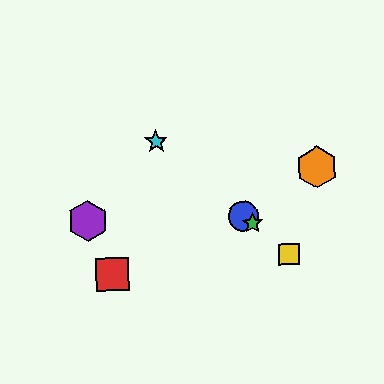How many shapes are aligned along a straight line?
4 shapes (the blue circle, the green star, the yellow square, the cyan star) are aligned along a straight line.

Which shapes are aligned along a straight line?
The blue circle, the green star, the yellow square, the cyan star are aligned along a straight line.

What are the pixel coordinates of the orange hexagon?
The orange hexagon is at (317, 167).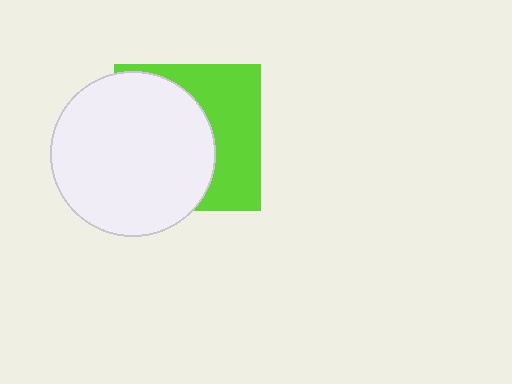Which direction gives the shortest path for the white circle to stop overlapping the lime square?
Moving left gives the shortest separation.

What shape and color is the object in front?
The object in front is a white circle.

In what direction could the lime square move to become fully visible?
The lime square could move right. That would shift it out from behind the white circle entirely.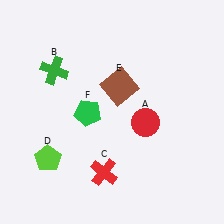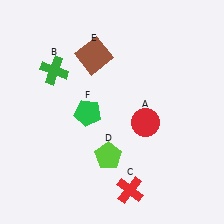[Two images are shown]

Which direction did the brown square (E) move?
The brown square (E) moved up.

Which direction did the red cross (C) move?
The red cross (C) moved right.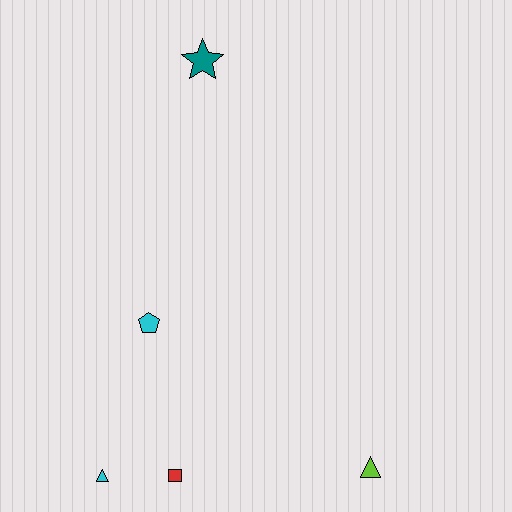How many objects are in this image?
There are 5 objects.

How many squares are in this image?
There is 1 square.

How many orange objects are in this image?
There are no orange objects.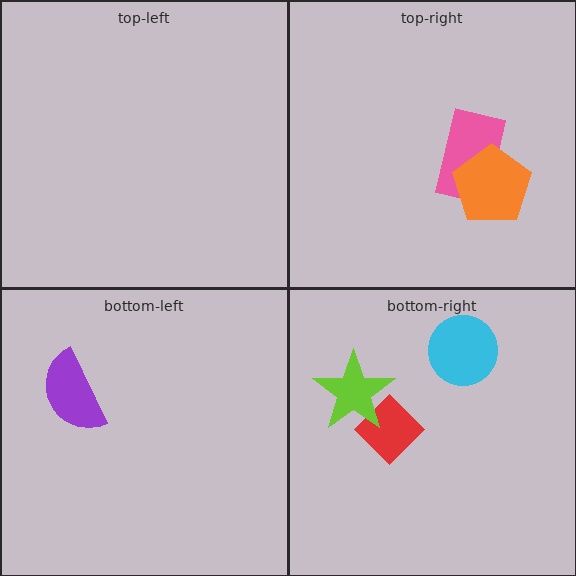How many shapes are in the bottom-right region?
3.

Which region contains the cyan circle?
The bottom-right region.